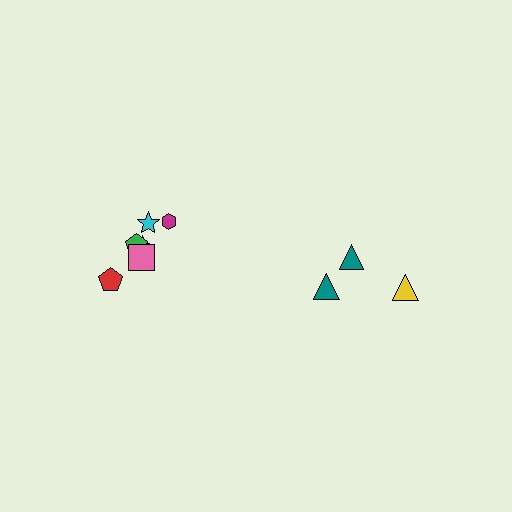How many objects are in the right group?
There are 3 objects.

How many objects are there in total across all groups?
There are 9 objects.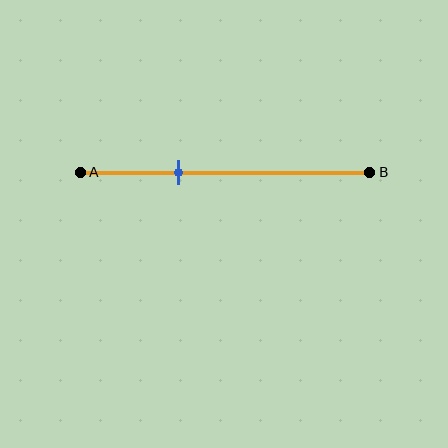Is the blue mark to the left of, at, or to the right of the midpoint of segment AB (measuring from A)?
The blue mark is to the left of the midpoint of segment AB.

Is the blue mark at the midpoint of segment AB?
No, the mark is at about 35% from A, not at the 50% midpoint.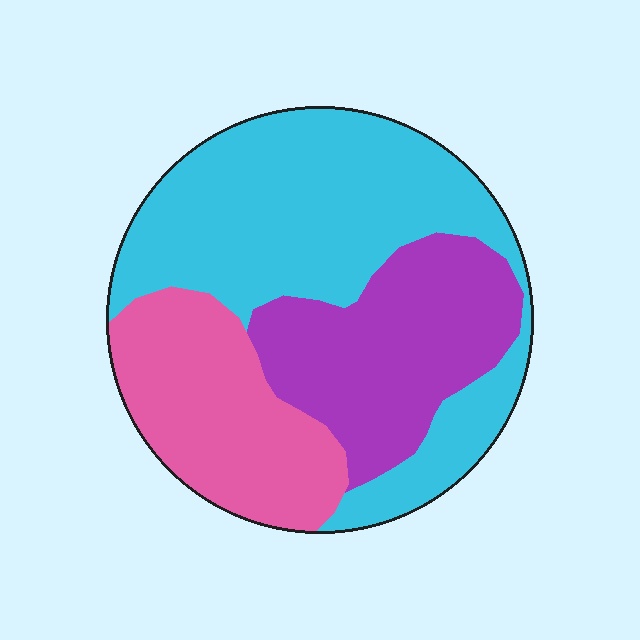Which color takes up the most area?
Cyan, at roughly 50%.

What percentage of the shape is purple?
Purple takes up about one quarter (1/4) of the shape.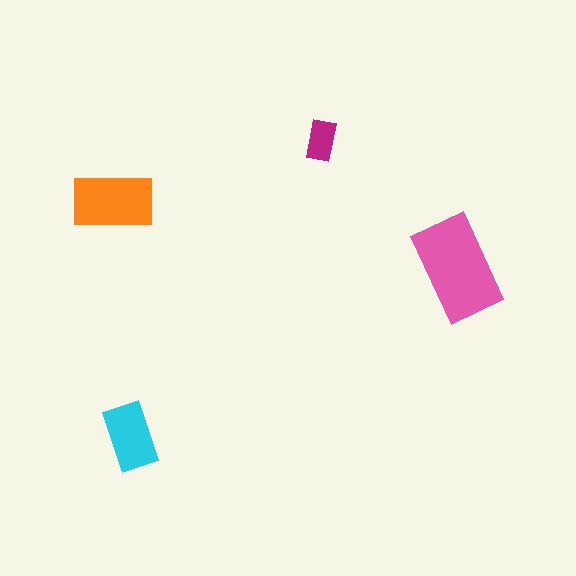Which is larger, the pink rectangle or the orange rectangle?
The pink one.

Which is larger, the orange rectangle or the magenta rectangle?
The orange one.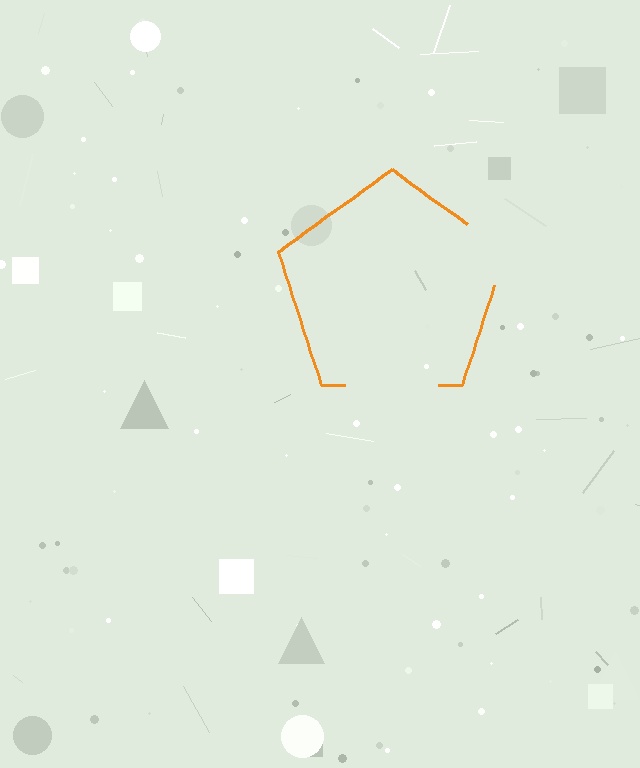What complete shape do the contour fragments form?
The contour fragments form a pentagon.